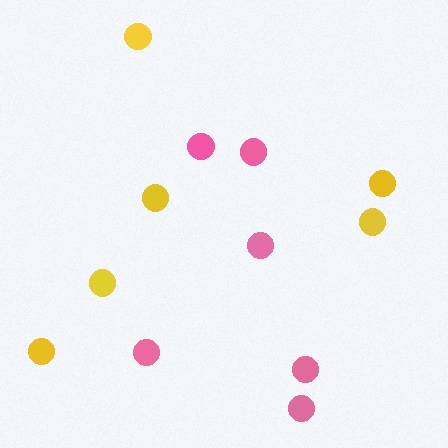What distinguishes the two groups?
There are 2 groups: one group of pink circles (6) and one group of yellow circles (6).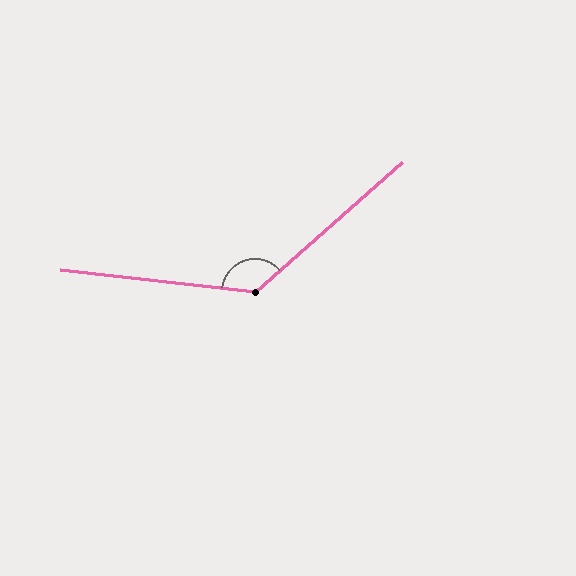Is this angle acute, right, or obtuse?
It is obtuse.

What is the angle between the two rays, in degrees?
Approximately 132 degrees.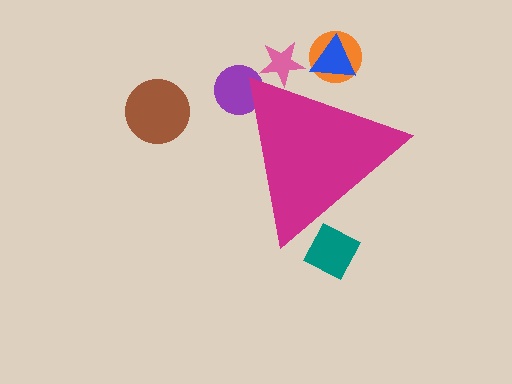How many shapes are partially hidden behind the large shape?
5 shapes are partially hidden.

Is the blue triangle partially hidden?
Yes, the blue triangle is partially hidden behind the magenta triangle.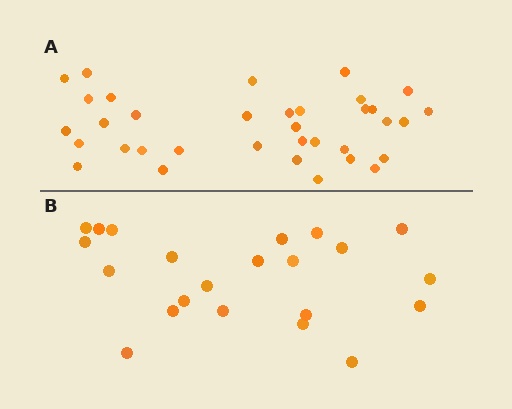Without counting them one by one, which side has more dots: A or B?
Region A (the top region) has more dots.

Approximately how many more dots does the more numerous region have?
Region A has approximately 15 more dots than region B.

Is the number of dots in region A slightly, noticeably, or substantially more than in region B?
Region A has substantially more. The ratio is roughly 1.6 to 1.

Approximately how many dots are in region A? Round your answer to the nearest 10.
About 40 dots. (The exact count is 35, which rounds to 40.)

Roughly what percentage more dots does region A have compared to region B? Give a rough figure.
About 60% more.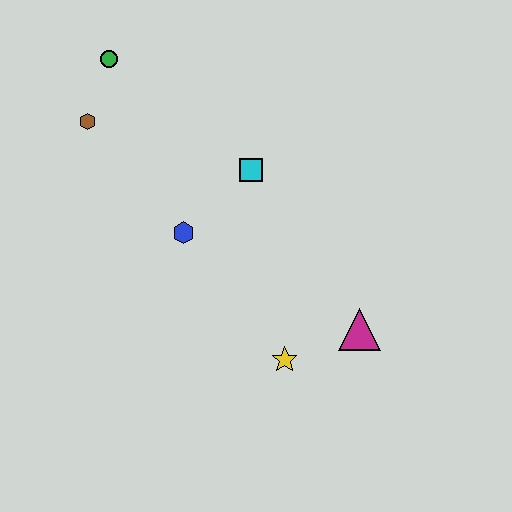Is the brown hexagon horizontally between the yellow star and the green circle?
No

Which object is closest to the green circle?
The brown hexagon is closest to the green circle.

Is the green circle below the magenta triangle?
No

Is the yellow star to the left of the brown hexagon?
No